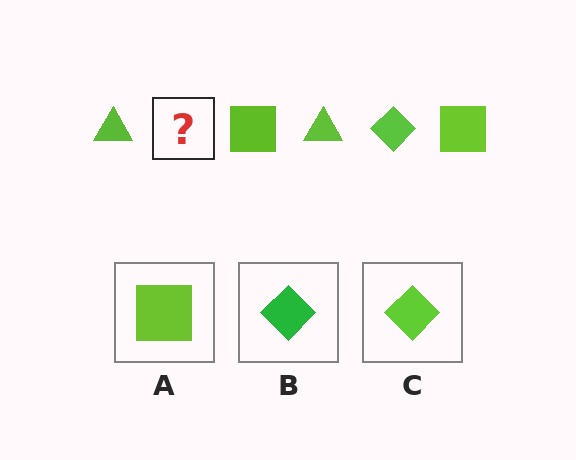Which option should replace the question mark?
Option C.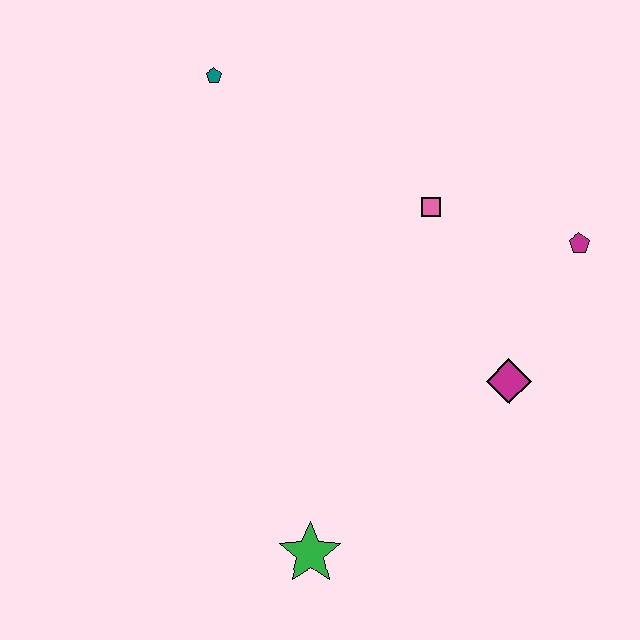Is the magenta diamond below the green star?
No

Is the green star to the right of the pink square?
No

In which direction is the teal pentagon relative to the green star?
The teal pentagon is above the green star.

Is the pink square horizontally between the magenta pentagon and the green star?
Yes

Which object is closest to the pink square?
The magenta pentagon is closest to the pink square.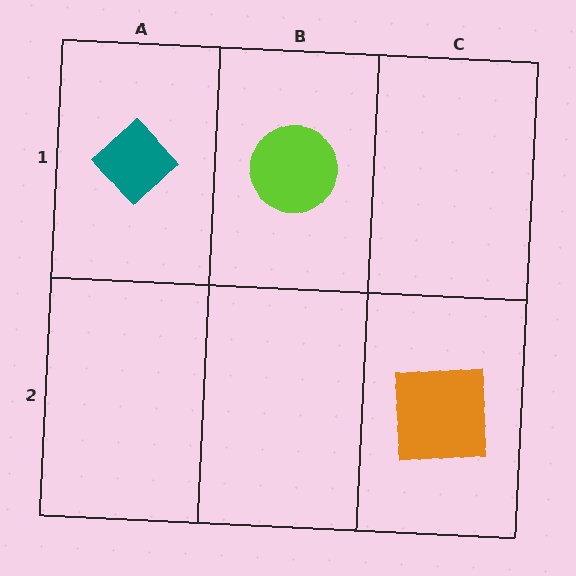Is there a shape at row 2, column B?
No, that cell is empty.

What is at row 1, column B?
A lime circle.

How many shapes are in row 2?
1 shape.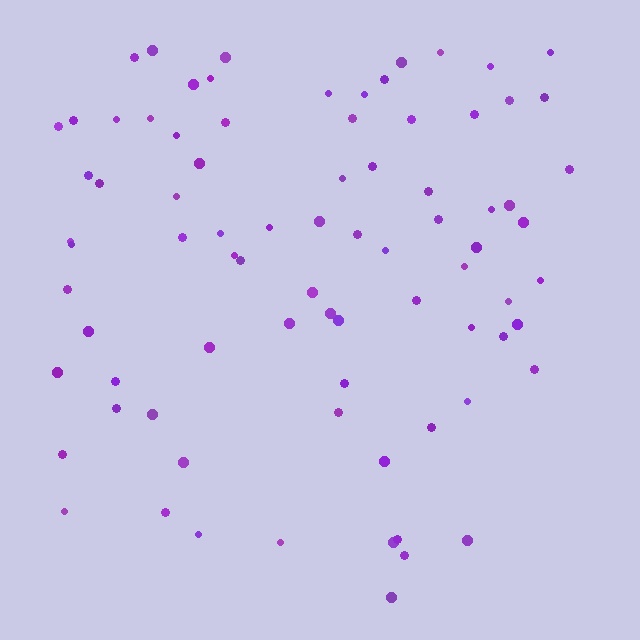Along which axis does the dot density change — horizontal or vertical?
Vertical.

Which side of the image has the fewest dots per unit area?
The bottom.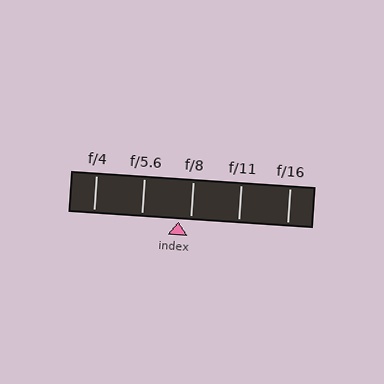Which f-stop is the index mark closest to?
The index mark is closest to f/8.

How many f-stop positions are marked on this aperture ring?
There are 5 f-stop positions marked.